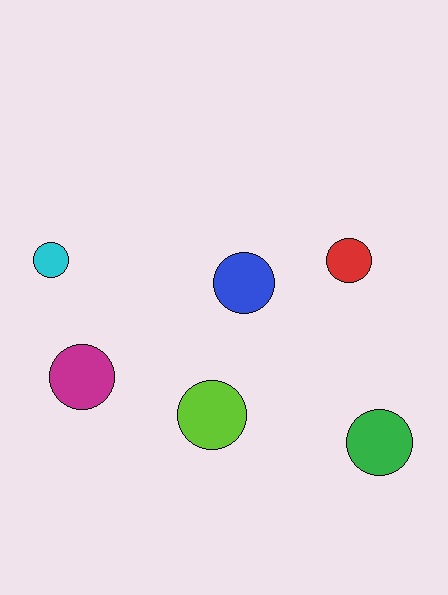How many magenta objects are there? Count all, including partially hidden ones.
There is 1 magenta object.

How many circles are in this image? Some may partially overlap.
There are 6 circles.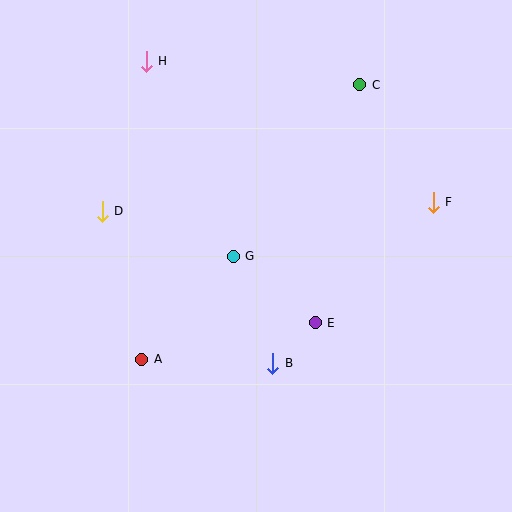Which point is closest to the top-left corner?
Point H is closest to the top-left corner.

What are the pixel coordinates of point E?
Point E is at (315, 323).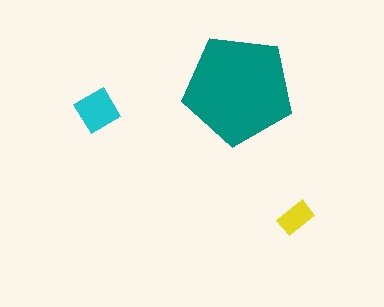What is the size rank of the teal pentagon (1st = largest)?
1st.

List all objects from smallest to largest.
The yellow rectangle, the cyan diamond, the teal pentagon.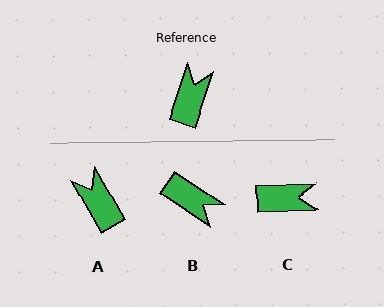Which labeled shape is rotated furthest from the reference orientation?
B, about 105 degrees away.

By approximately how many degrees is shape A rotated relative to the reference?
Approximately 48 degrees counter-clockwise.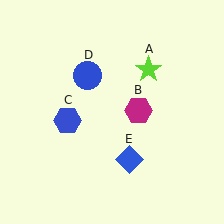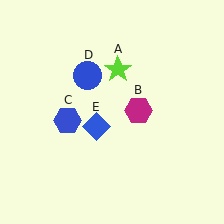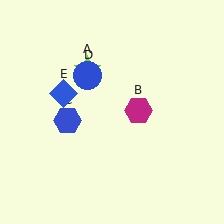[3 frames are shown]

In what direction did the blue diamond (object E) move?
The blue diamond (object E) moved up and to the left.